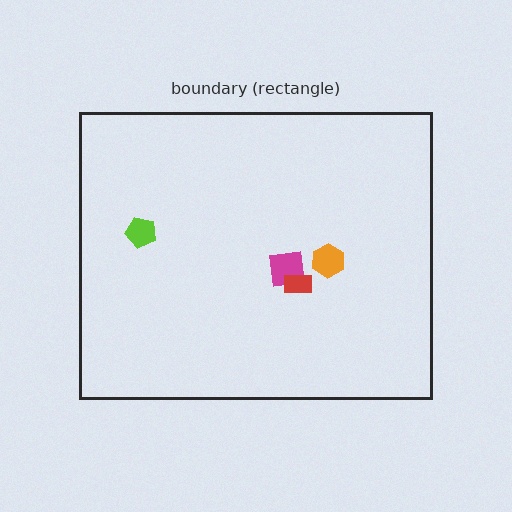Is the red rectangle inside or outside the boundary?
Inside.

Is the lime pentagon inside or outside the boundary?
Inside.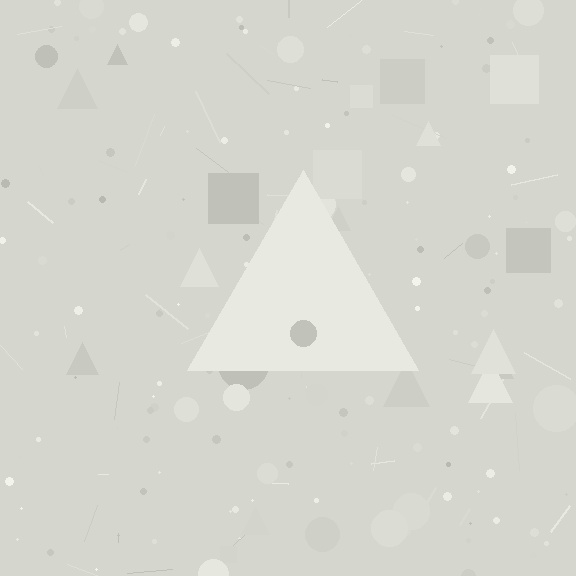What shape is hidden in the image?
A triangle is hidden in the image.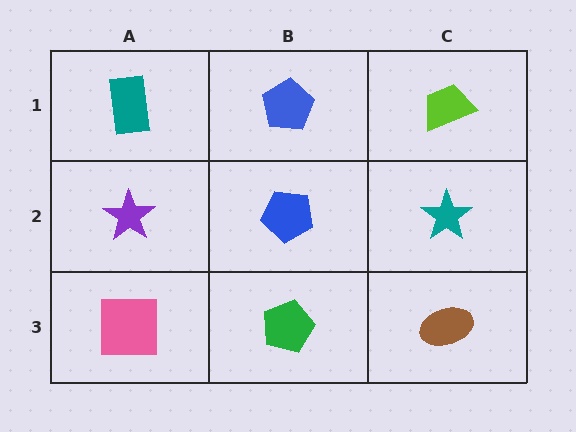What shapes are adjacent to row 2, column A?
A teal rectangle (row 1, column A), a pink square (row 3, column A), a blue pentagon (row 2, column B).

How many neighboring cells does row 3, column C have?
2.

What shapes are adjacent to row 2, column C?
A lime trapezoid (row 1, column C), a brown ellipse (row 3, column C), a blue pentagon (row 2, column B).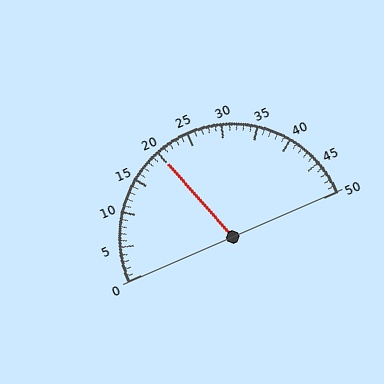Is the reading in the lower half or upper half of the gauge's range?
The reading is in the lower half of the range (0 to 50).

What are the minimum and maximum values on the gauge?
The gauge ranges from 0 to 50.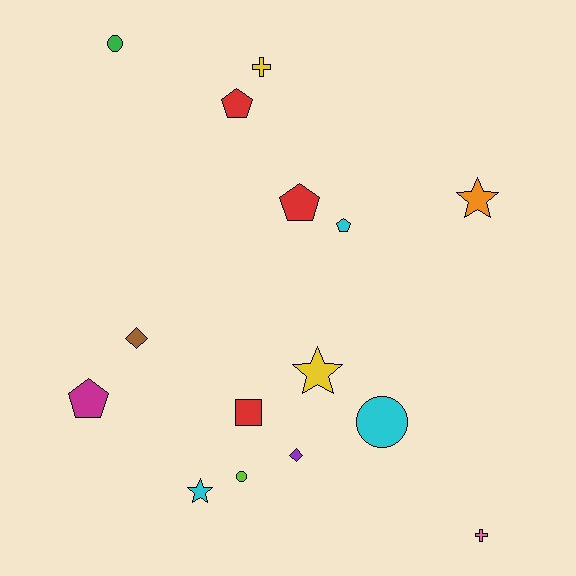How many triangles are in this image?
There are no triangles.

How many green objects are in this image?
There is 1 green object.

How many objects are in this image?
There are 15 objects.